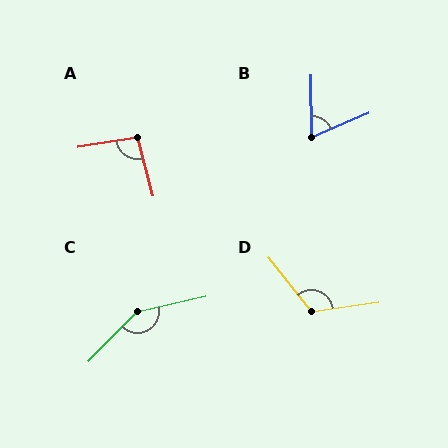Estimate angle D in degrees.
Approximately 121 degrees.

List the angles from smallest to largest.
B (67°), A (95°), D (121°), C (148°).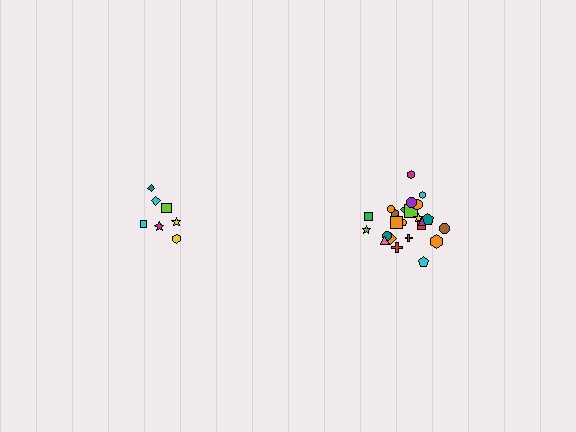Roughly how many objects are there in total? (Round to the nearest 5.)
Roughly 30 objects in total.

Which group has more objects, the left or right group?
The right group.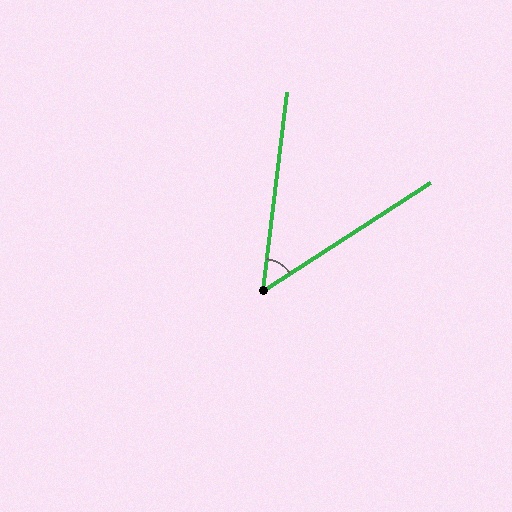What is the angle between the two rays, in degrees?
Approximately 50 degrees.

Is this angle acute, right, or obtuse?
It is acute.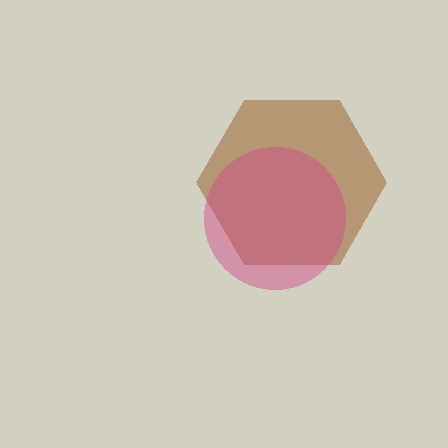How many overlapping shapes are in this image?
There are 2 overlapping shapes in the image.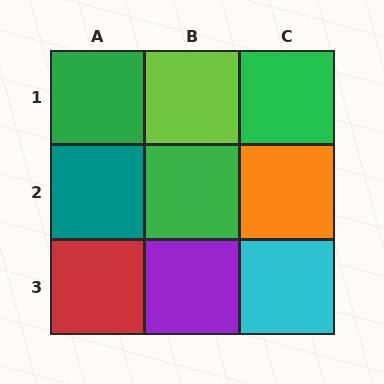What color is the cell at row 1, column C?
Green.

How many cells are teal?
1 cell is teal.